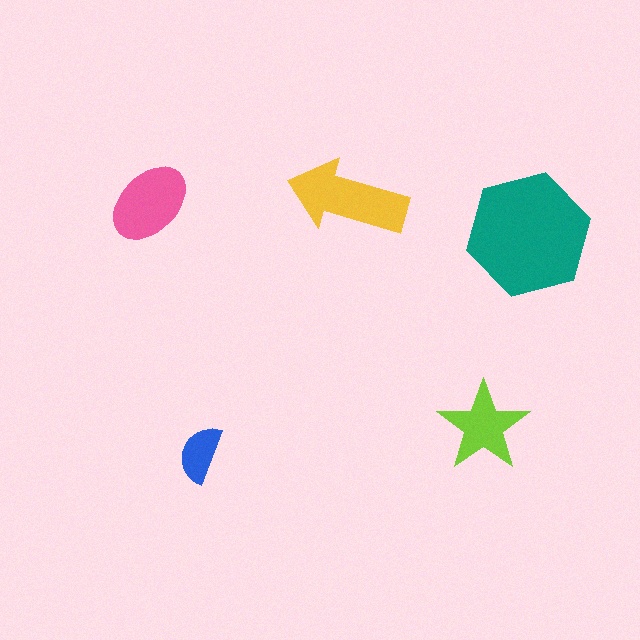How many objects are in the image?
There are 5 objects in the image.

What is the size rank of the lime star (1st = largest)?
4th.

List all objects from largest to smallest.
The teal hexagon, the yellow arrow, the pink ellipse, the lime star, the blue semicircle.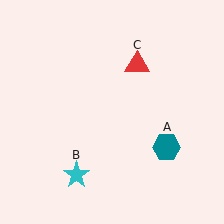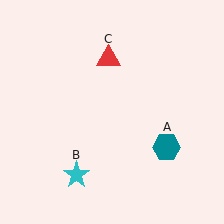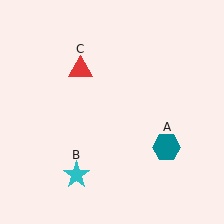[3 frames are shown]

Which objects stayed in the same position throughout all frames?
Teal hexagon (object A) and cyan star (object B) remained stationary.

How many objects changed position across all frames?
1 object changed position: red triangle (object C).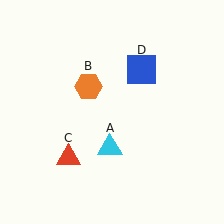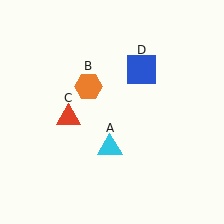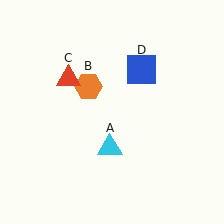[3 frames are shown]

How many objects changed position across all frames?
1 object changed position: red triangle (object C).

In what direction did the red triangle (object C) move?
The red triangle (object C) moved up.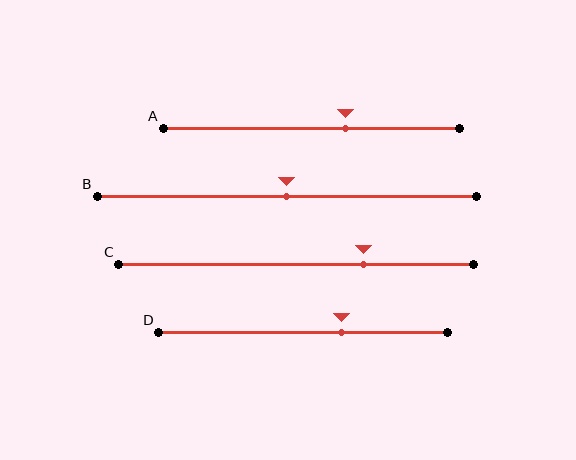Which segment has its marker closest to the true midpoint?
Segment B has its marker closest to the true midpoint.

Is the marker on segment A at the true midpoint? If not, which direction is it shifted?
No, the marker on segment A is shifted to the right by about 11% of the segment length.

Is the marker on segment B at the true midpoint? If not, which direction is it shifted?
Yes, the marker on segment B is at the true midpoint.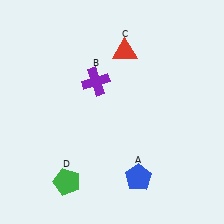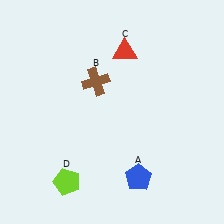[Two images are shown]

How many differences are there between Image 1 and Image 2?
There are 2 differences between the two images.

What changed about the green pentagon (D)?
In Image 1, D is green. In Image 2, it changed to lime.